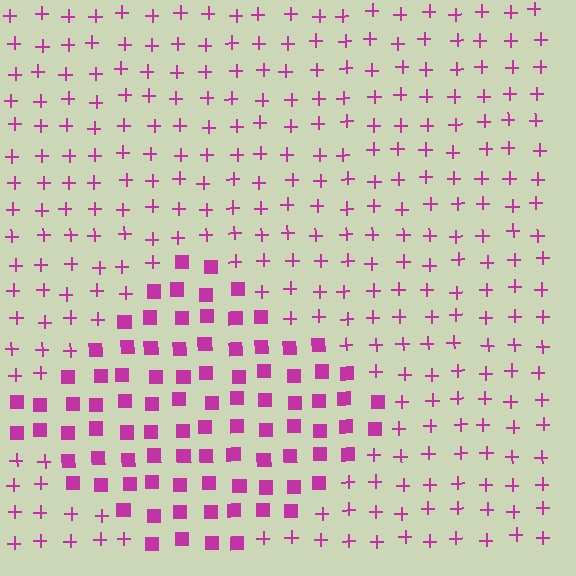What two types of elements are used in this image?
The image uses squares inside the diamond region and plus signs outside it.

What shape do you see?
I see a diamond.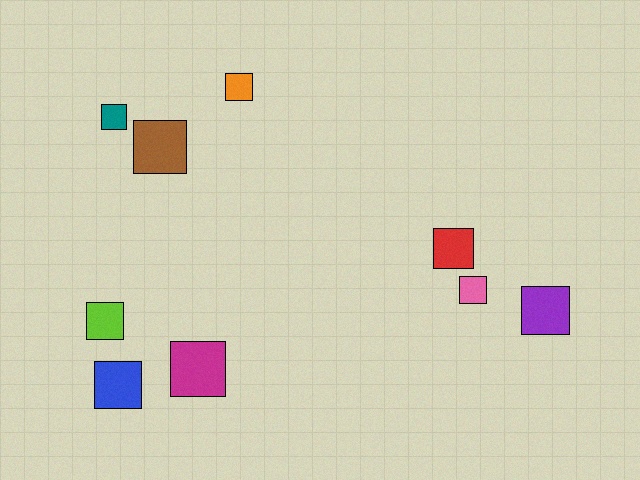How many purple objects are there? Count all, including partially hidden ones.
There is 1 purple object.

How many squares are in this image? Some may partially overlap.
There are 9 squares.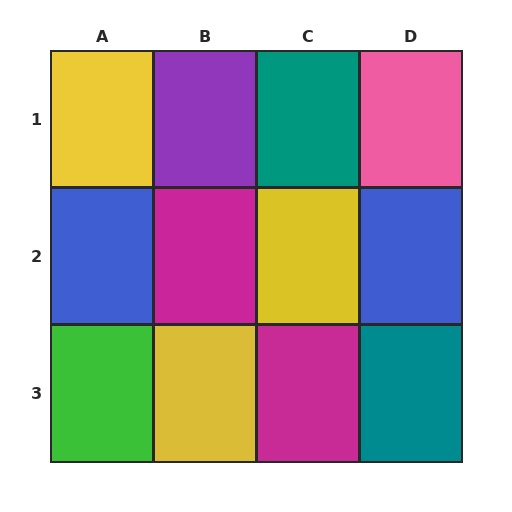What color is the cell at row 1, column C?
Teal.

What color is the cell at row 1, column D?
Pink.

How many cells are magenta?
2 cells are magenta.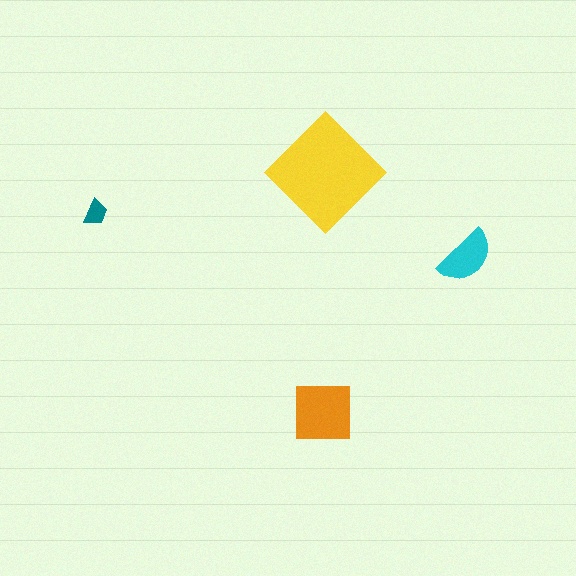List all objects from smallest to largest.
The teal trapezoid, the cyan semicircle, the orange square, the yellow diamond.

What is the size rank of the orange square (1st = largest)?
2nd.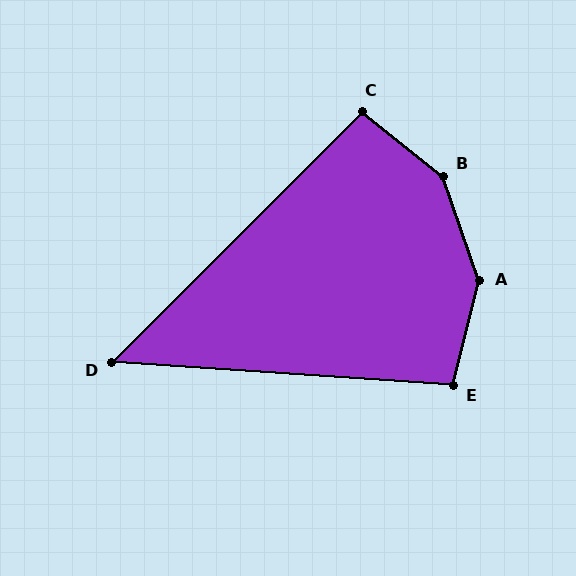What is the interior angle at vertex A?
Approximately 147 degrees (obtuse).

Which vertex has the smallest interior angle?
D, at approximately 49 degrees.